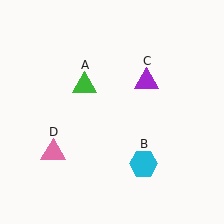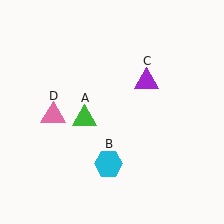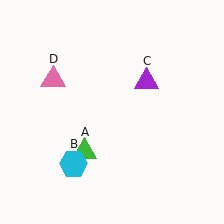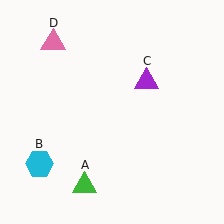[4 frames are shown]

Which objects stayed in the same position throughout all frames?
Purple triangle (object C) remained stationary.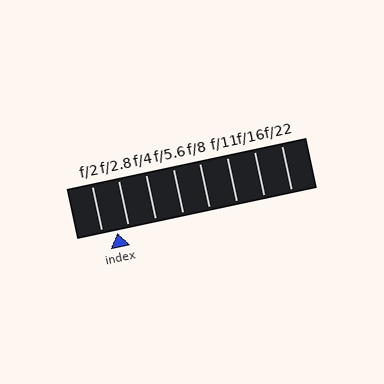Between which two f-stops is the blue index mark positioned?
The index mark is between f/2 and f/2.8.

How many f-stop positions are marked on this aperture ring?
There are 8 f-stop positions marked.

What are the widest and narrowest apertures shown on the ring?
The widest aperture shown is f/2 and the narrowest is f/22.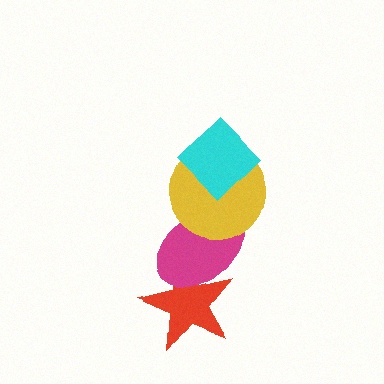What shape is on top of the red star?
The magenta ellipse is on top of the red star.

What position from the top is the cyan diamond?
The cyan diamond is 1st from the top.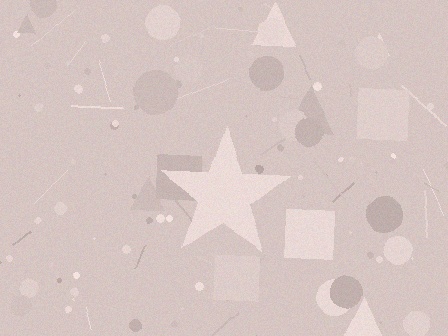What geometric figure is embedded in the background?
A star is embedded in the background.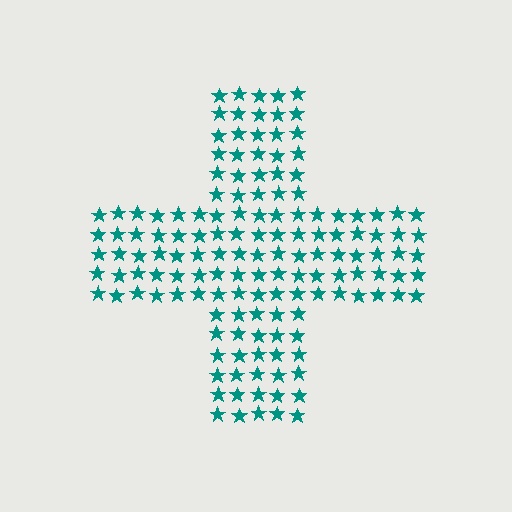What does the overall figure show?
The overall figure shows a cross.